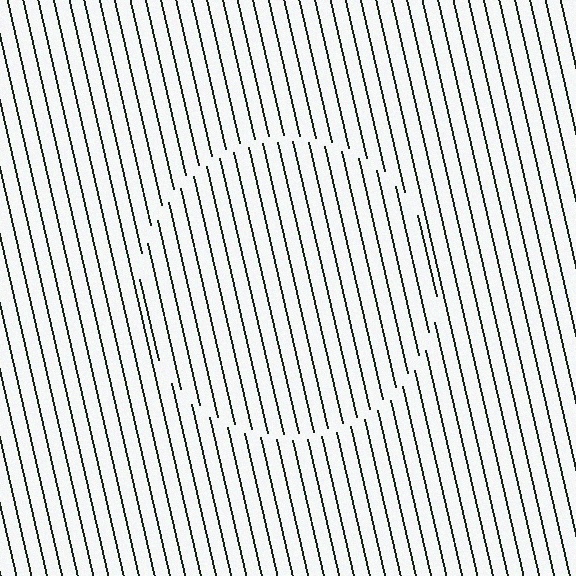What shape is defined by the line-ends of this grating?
An illusory circle. The interior of the shape contains the same grating, shifted by half a period — the contour is defined by the phase discontinuity where line-ends from the inner and outer gratings abut.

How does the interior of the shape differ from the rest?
The interior of the shape contains the same grating, shifted by half a period — the contour is defined by the phase discontinuity where line-ends from the inner and outer gratings abut.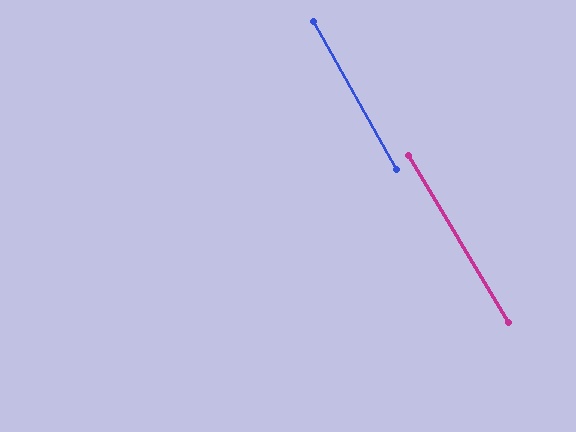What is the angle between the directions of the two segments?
Approximately 1 degree.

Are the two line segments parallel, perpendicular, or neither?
Parallel — their directions differ by only 1.5°.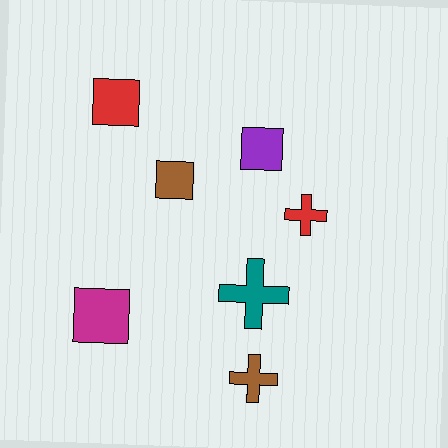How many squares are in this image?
There are 4 squares.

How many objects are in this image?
There are 7 objects.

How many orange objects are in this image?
There are no orange objects.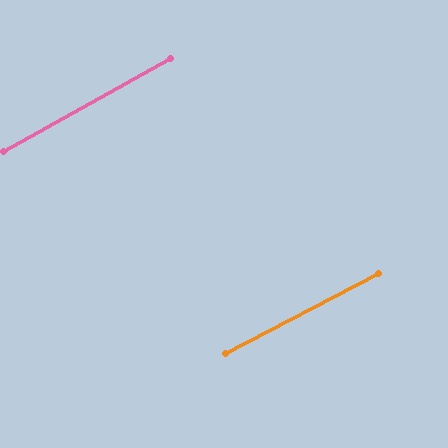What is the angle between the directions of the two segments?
Approximately 2 degrees.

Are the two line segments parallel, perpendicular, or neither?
Parallel — their directions differ by only 1.8°.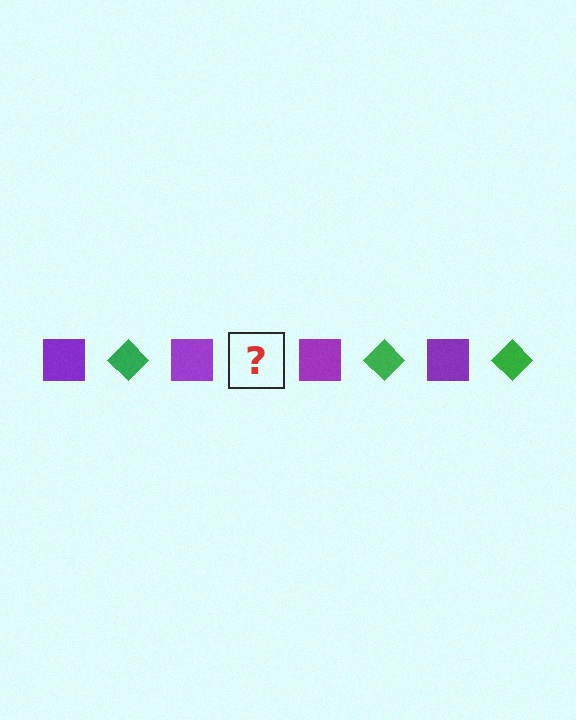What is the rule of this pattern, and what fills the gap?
The rule is that the pattern alternates between purple square and green diamond. The gap should be filled with a green diamond.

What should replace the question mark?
The question mark should be replaced with a green diamond.